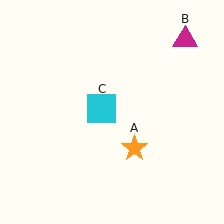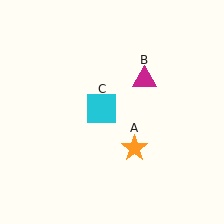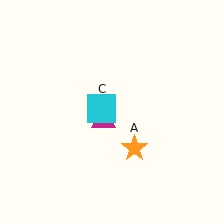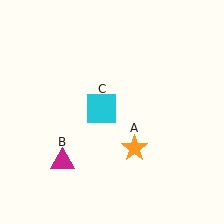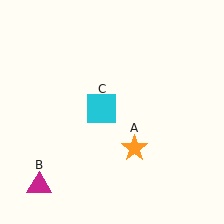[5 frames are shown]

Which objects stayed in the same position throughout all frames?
Orange star (object A) and cyan square (object C) remained stationary.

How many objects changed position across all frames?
1 object changed position: magenta triangle (object B).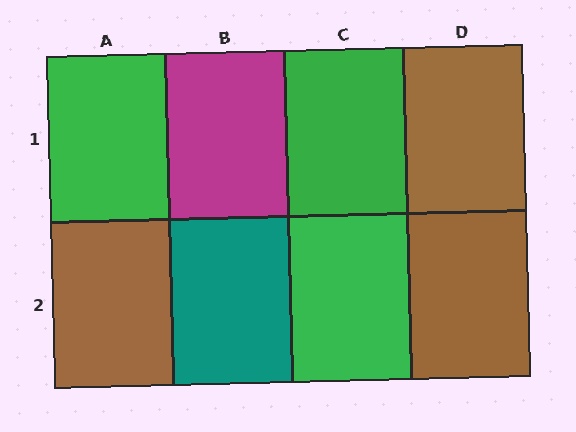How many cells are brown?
3 cells are brown.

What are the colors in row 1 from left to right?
Green, magenta, green, brown.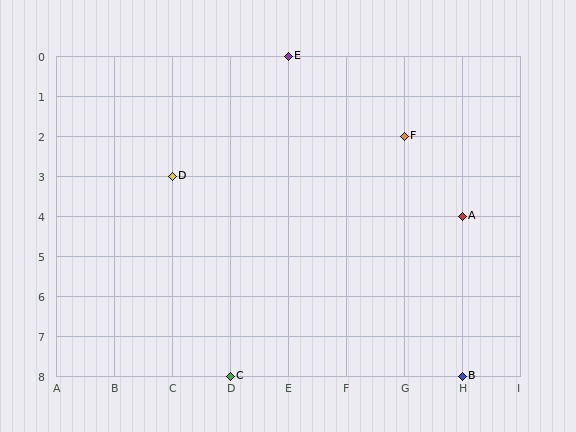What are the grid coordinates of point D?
Point D is at grid coordinates (C, 3).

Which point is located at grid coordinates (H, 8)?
Point B is at (H, 8).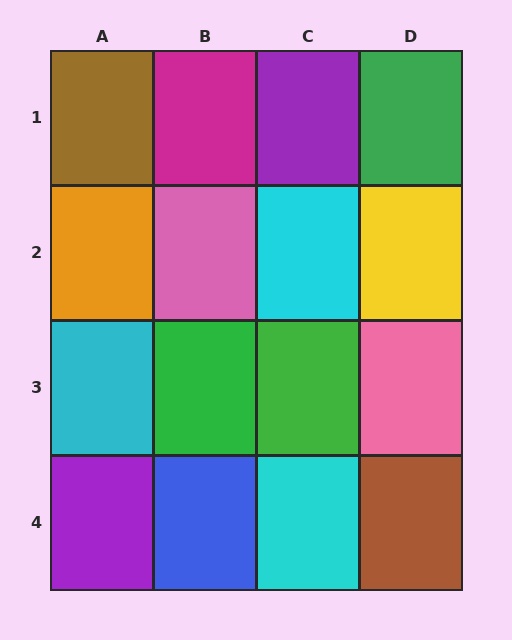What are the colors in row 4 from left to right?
Purple, blue, cyan, brown.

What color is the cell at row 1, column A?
Brown.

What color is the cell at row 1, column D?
Green.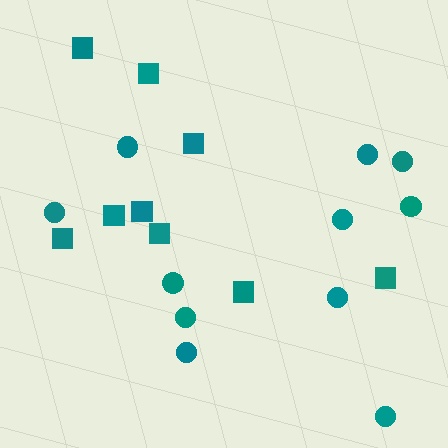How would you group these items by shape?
There are 2 groups: one group of squares (9) and one group of circles (11).